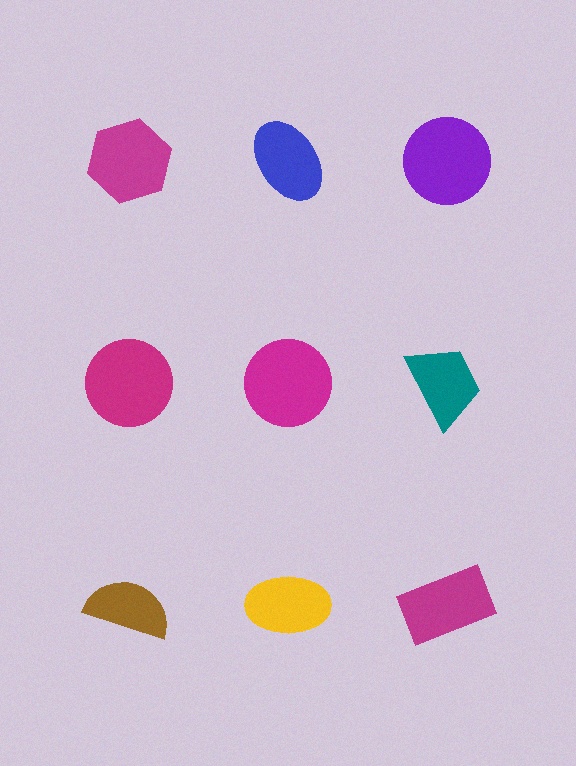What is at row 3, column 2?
A yellow ellipse.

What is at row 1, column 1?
A magenta hexagon.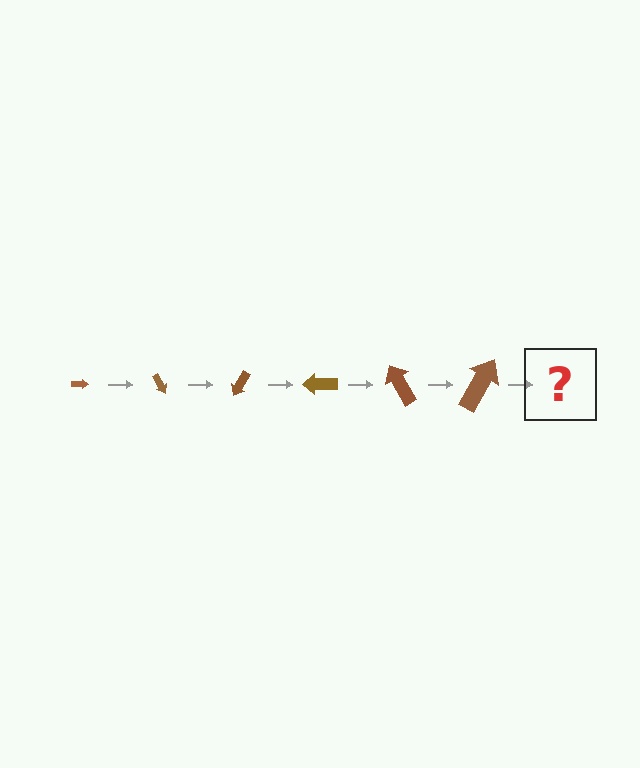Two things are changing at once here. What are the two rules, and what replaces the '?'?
The two rules are that the arrow grows larger each step and it rotates 60 degrees each step. The '?' should be an arrow, larger than the previous one and rotated 360 degrees from the start.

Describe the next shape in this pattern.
It should be an arrow, larger than the previous one and rotated 360 degrees from the start.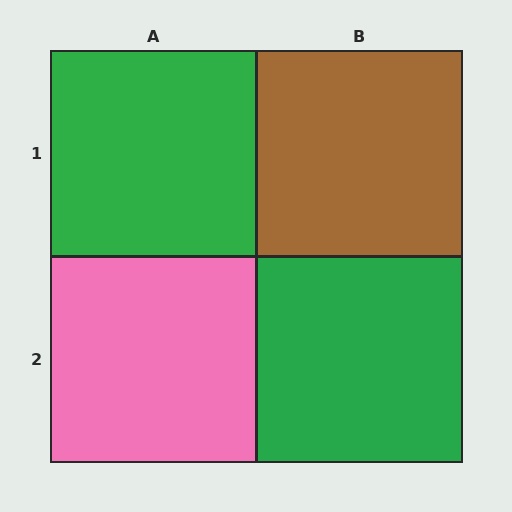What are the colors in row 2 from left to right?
Pink, green.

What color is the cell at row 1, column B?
Brown.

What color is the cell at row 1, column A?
Green.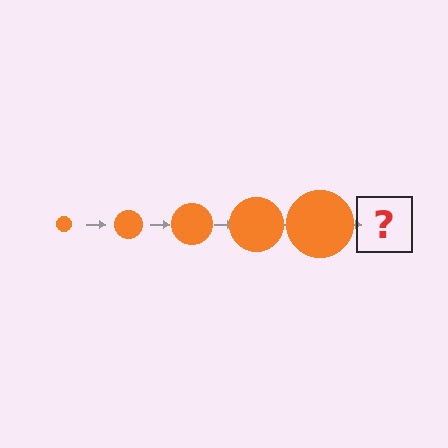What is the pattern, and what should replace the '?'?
The pattern is that the circle gets progressively larger each step. The '?' should be an orange circle, larger than the previous one.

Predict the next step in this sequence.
The next step is an orange circle, larger than the previous one.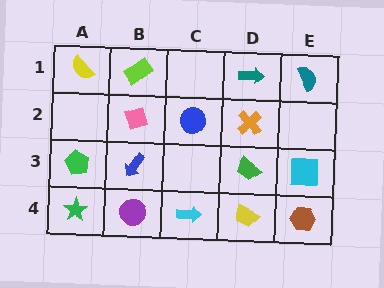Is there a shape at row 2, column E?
No, that cell is empty.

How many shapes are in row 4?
5 shapes.